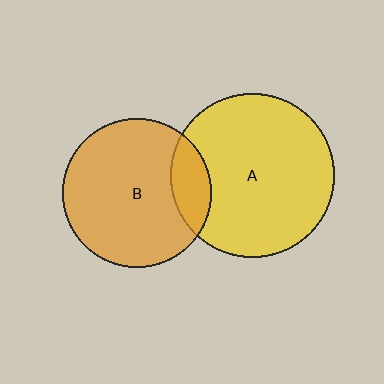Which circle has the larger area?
Circle A (yellow).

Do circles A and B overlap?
Yes.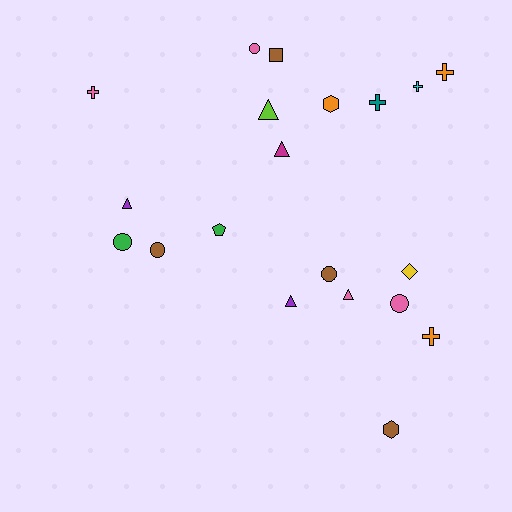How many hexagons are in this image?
There are 2 hexagons.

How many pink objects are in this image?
There are 4 pink objects.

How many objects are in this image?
There are 20 objects.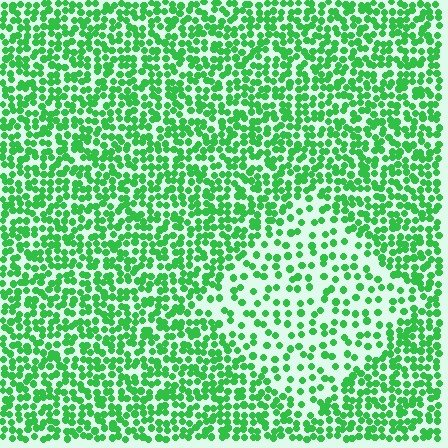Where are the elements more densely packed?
The elements are more densely packed outside the diamond boundary.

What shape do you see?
I see a diamond.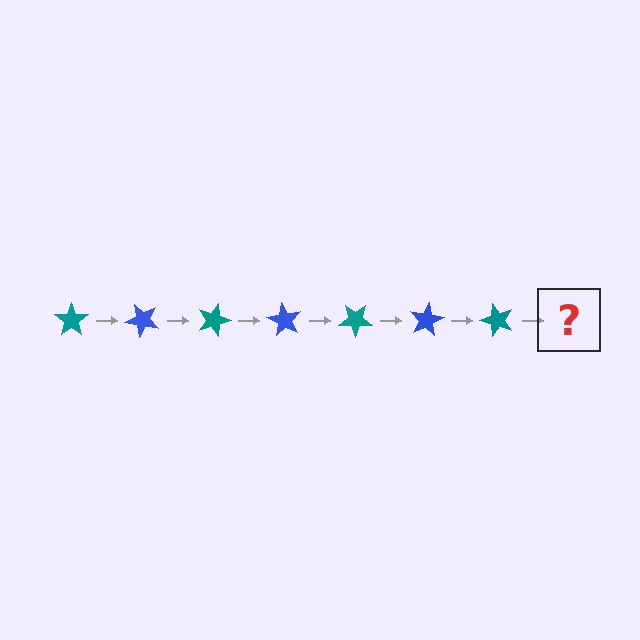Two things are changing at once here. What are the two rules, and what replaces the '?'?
The two rules are that it rotates 45 degrees each step and the color cycles through teal and blue. The '?' should be a blue star, rotated 315 degrees from the start.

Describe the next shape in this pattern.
It should be a blue star, rotated 315 degrees from the start.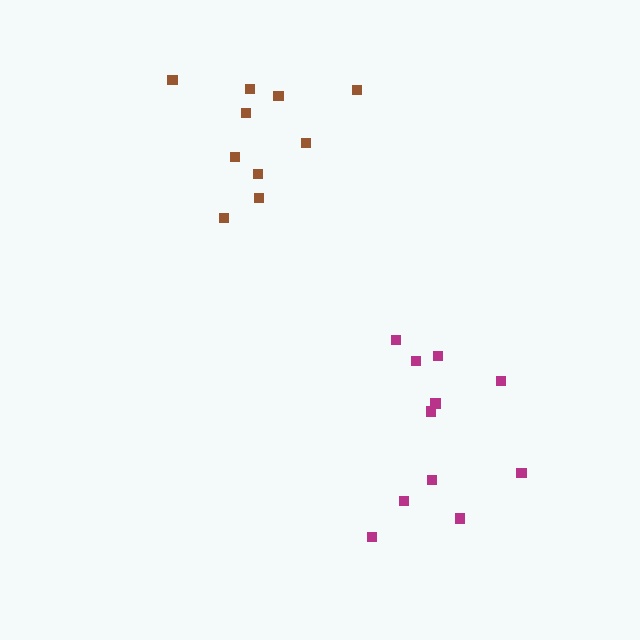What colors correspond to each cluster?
The clusters are colored: magenta, brown.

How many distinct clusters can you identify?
There are 2 distinct clusters.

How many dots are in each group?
Group 1: 11 dots, Group 2: 10 dots (21 total).